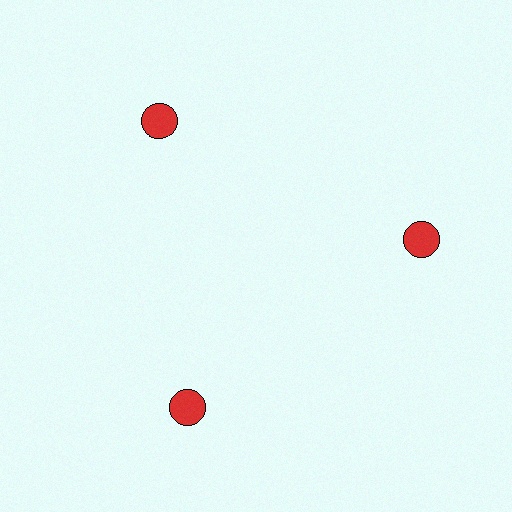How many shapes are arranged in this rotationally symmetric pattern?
There are 3 shapes, arranged in 3 groups of 1.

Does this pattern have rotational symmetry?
Yes, this pattern has 3-fold rotational symmetry. It looks the same after rotating 120 degrees around the center.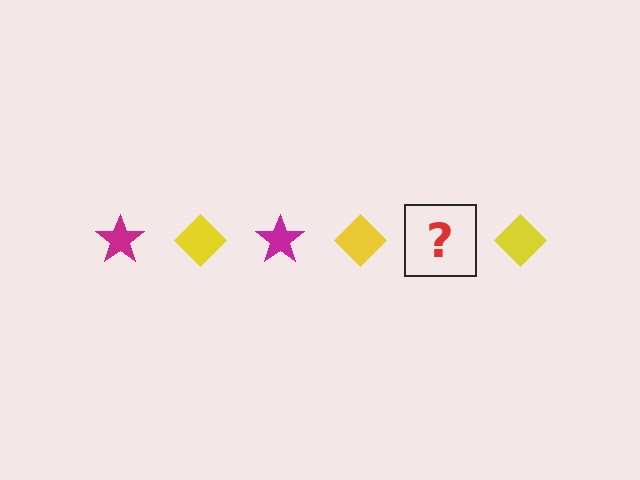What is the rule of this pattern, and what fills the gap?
The rule is that the pattern alternates between magenta star and yellow diamond. The gap should be filled with a magenta star.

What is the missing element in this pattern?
The missing element is a magenta star.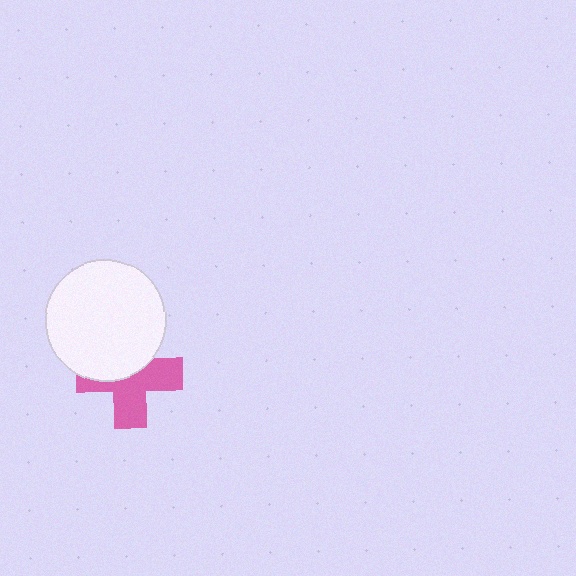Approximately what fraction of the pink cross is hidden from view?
Roughly 44% of the pink cross is hidden behind the white circle.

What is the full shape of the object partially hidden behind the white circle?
The partially hidden object is a pink cross.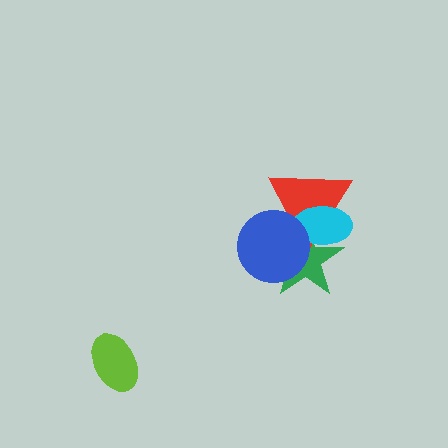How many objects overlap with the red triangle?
3 objects overlap with the red triangle.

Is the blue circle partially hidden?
No, no other shape covers it.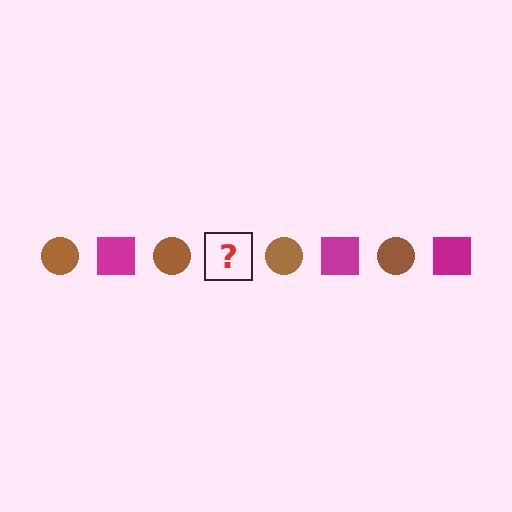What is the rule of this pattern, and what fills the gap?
The rule is that the pattern alternates between brown circle and magenta square. The gap should be filled with a magenta square.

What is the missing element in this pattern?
The missing element is a magenta square.